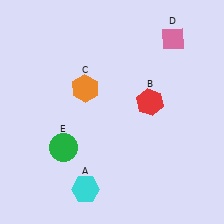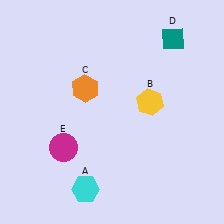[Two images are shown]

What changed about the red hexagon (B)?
In Image 1, B is red. In Image 2, it changed to yellow.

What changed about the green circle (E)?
In Image 1, E is green. In Image 2, it changed to magenta.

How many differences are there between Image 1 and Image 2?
There are 3 differences between the two images.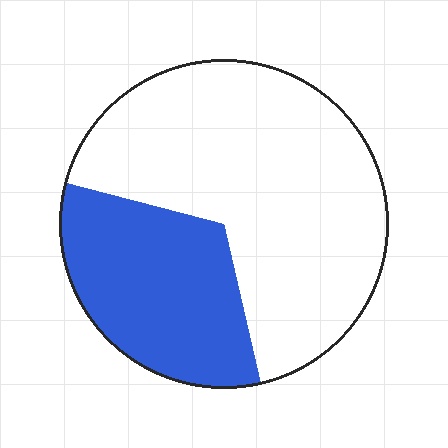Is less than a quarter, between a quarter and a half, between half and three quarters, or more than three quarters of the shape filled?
Between a quarter and a half.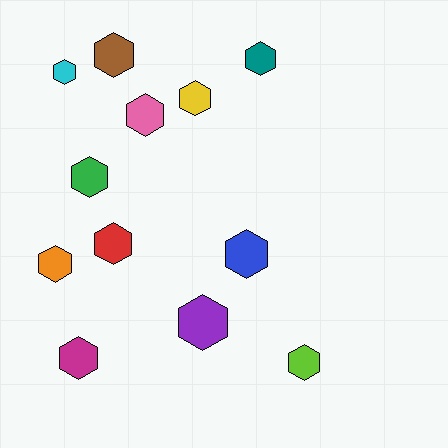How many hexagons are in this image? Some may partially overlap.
There are 12 hexagons.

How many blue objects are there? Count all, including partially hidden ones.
There is 1 blue object.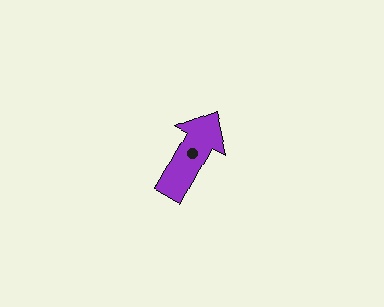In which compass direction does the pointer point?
Northeast.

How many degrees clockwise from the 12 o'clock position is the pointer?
Approximately 29 degrees.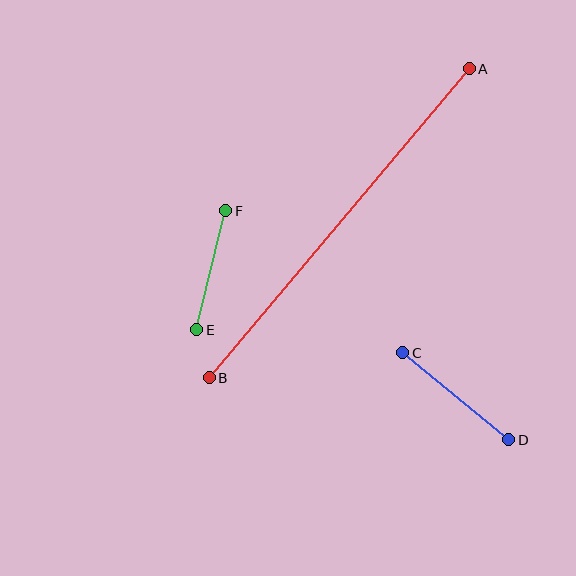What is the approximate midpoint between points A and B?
The midpoint is at approximately (339, 223) pixels.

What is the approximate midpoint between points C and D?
The midpoint is at approximately (456, 396) pixels.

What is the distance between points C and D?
The distance is approximately 137 pixels.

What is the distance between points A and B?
The distance is approximately 404 pixels.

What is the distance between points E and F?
The distance is approximately 122 pixels.